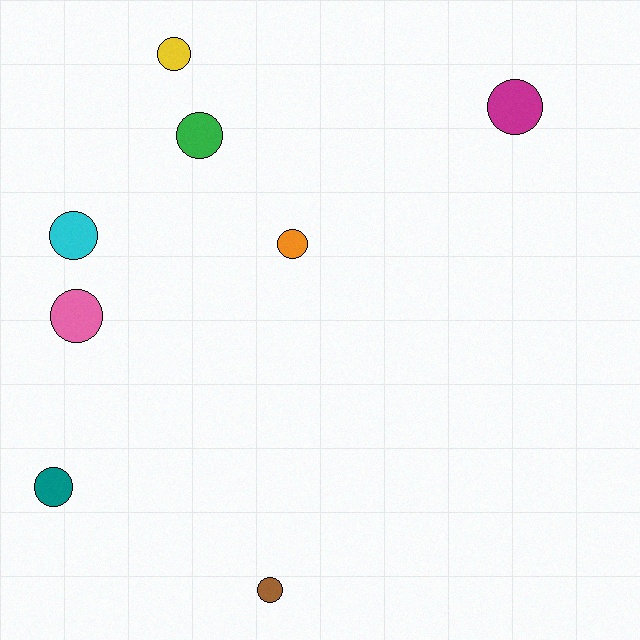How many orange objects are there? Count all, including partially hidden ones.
There is 1 orange object.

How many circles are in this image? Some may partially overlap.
There are 8 circles.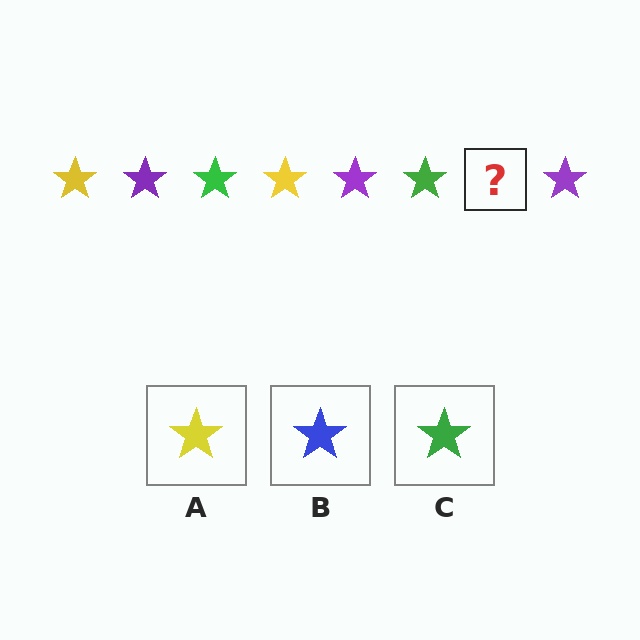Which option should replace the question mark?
Option A.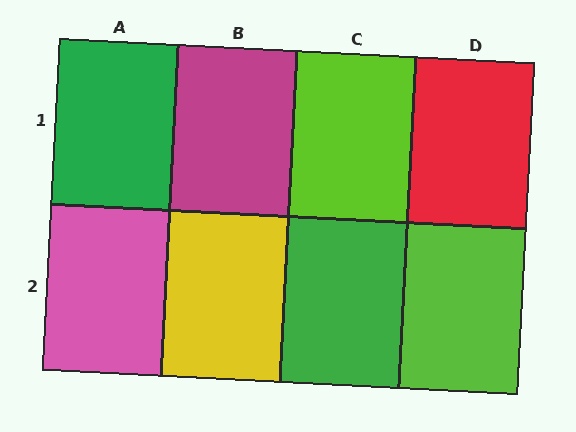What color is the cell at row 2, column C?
Green.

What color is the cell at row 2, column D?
Lime.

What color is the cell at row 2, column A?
Pink.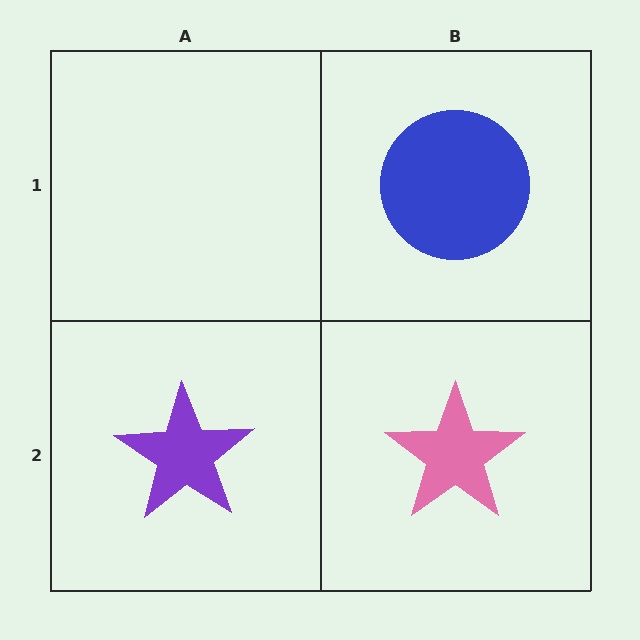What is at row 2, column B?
A pink star.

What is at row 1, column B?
A blue circle.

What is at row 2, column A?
A purple star.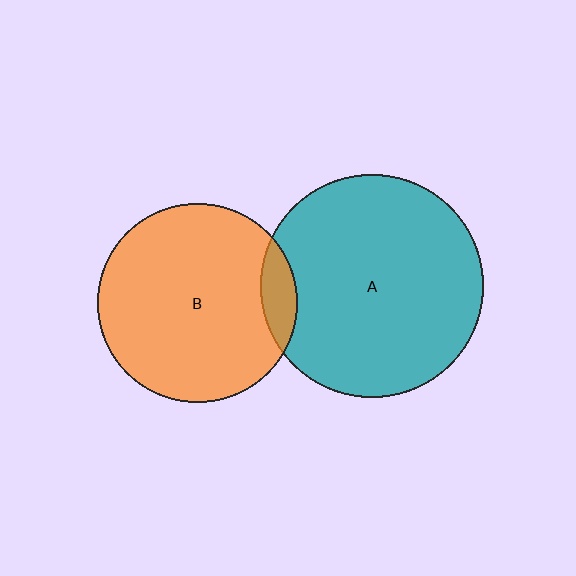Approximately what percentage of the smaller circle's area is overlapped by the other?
Approximately 10%.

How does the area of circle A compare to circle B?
Approximately 1.2 times.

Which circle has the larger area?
Circle A (teal).